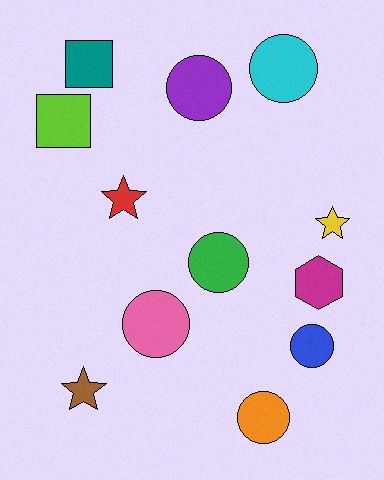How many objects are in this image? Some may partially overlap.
There are 12 objects.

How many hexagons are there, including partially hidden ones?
There is 1 hexagon.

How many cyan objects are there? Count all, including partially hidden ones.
There is 1 cyan object.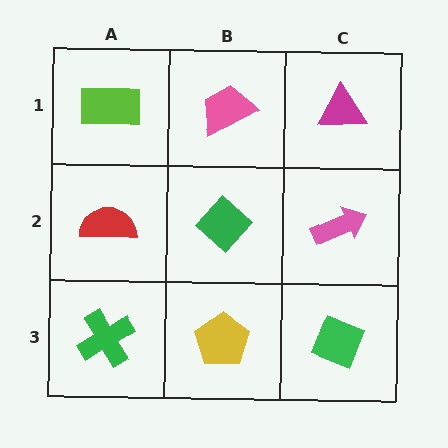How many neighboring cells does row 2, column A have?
3.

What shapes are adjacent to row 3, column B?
A green diamond (row 2, column B), a green cross (row 3, column A), a green diamond (row 3, column C).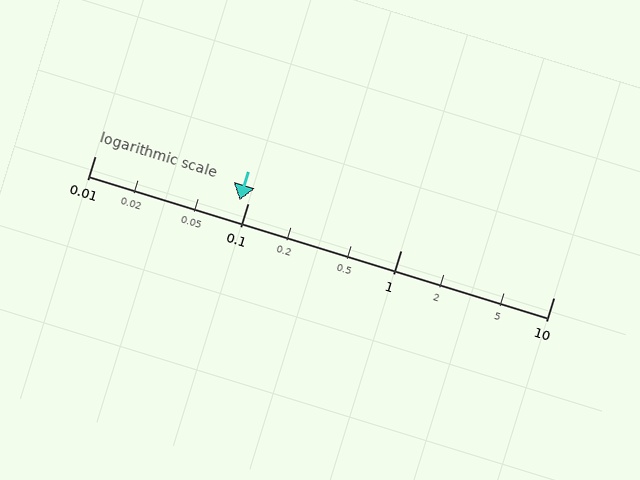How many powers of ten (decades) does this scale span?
The scale spans 3 decades, from 0.01 to 10.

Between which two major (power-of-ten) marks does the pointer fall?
The pointer is between 0.01 and 0.1.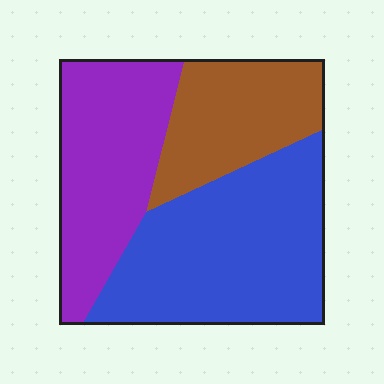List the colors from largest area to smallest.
From largest to smallest: blue, purple, brown.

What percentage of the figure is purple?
Purple covers 32% of the figure.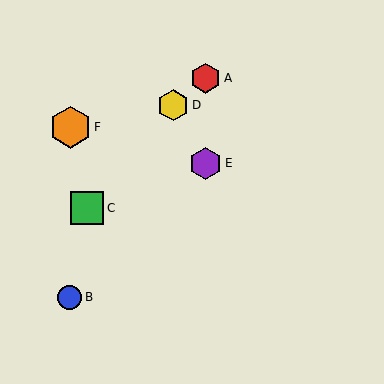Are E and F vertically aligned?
No, E is at x≈206 and F is at x≈70.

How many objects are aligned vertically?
2 objects (A, E) are aligned vertically.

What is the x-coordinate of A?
Object A is at x≈206.